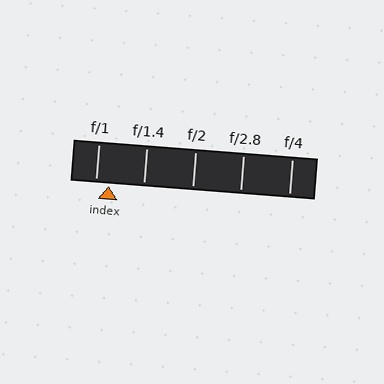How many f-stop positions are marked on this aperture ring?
There are 5 f-stop positions marked.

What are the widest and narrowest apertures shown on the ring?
The widest aperture shown is f/1 and the narrowest is f/4.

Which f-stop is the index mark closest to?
The index mark is closest to f/1.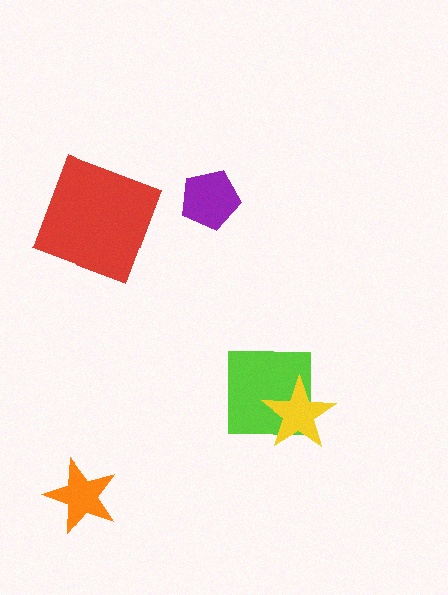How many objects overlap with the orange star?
0 objects overlap with the orange star.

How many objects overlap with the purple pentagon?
0 objects overlap with the purple pentagon.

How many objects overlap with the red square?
0 objects overlap with the red square.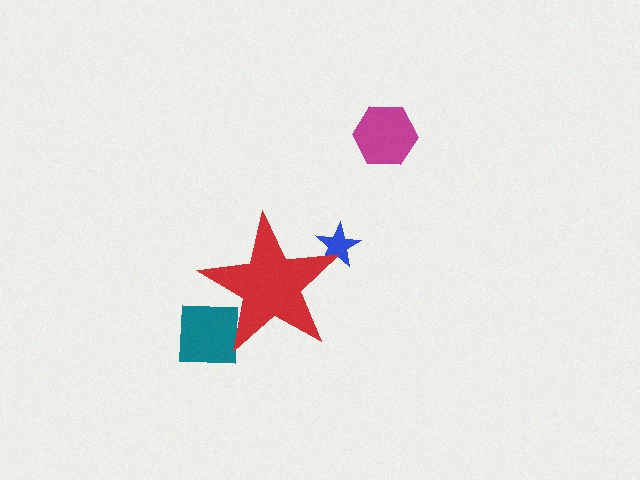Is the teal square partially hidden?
Yes, the teal square is partially hidden behind the red star.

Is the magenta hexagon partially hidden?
No, the magenta hexagon is fully visible.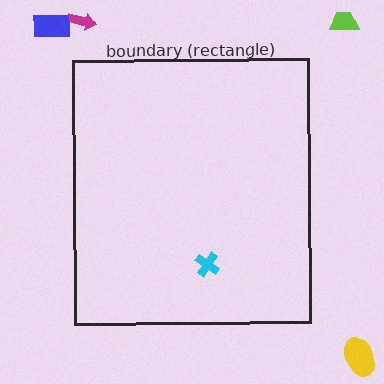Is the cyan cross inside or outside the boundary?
Inside.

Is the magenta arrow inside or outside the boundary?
Outside.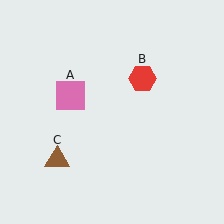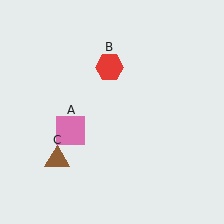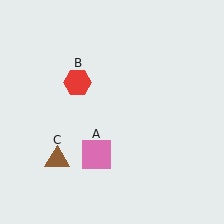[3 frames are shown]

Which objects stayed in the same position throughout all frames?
Brown triangle (object C) remained stationary.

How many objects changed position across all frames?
2 objects changed position: pink square (object A), red hexagon (object B).